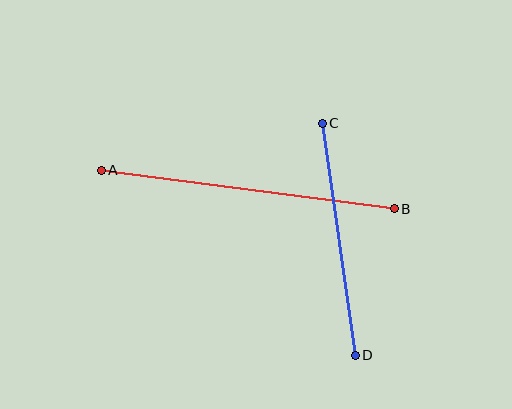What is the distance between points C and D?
The distance is approximately 235 pixels.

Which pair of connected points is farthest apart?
Points A and B are farthest apart.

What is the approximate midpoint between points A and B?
The midpoint is at approximately (248, 190) pixels.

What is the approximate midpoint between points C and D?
The midpoint is at approximately (339, 239) pixels.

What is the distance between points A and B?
The distance is approximately 295 pixels.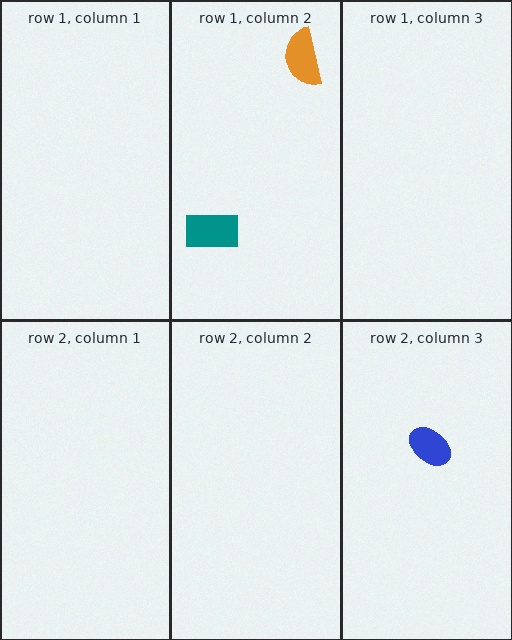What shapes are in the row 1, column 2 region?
The teal rectangle, the orange semicircle.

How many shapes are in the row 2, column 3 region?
1.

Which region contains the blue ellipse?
The row 2, column 3 region.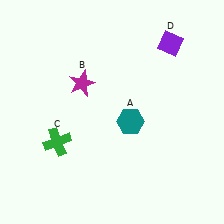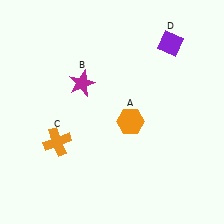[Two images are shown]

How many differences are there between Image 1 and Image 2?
There are 2 differences between the two images.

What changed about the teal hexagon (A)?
In Image 1, A is teal. In Image 2, it changed to orange.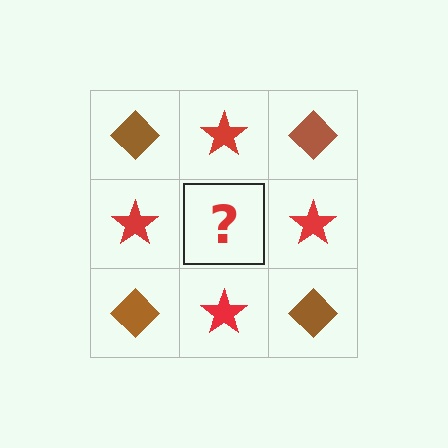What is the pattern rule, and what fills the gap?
The rule is that it alternates brown diamond and red star in a checkerboard pattern. The gap should be filled with a brown diamond.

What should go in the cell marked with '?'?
The missing cell should contain a brown diamond.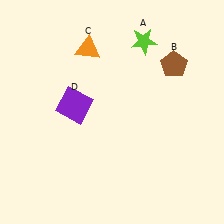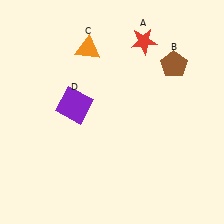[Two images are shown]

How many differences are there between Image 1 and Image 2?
There is 1 difference between the two images.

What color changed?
The star (A) changed from lime in Image 1 to red in Image 2.